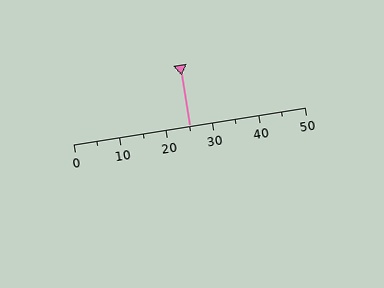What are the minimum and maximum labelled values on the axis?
The axis runs from 0 to 50.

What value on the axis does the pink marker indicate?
The marker indicates approximately 25.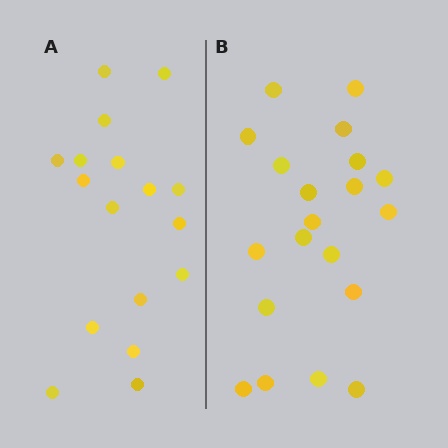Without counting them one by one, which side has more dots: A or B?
Region B (the right region) has more dots.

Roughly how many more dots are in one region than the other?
Region B has just a few more — roughly 2 or 3 more dots than region A.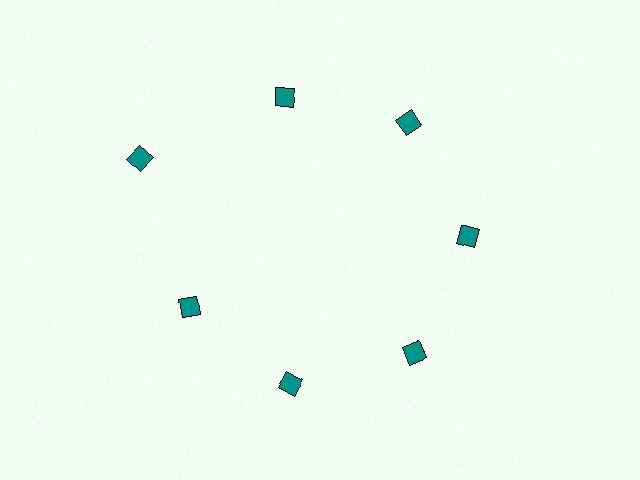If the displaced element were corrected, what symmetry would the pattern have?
It would have 7-fold rotational symmetry — the pattern would map onto itself every 51 degrees.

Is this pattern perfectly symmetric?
No. The 7 teal diamonds are arranged in a ring, but one element near the 10 o'clock position is pushed outward from the center, breaking the 7-fold rotational symmetry.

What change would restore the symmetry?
The symmetry would be restored by moving it inward, back onto the ring so that all 7 diamonds sit at equal angles and equal distance from the center.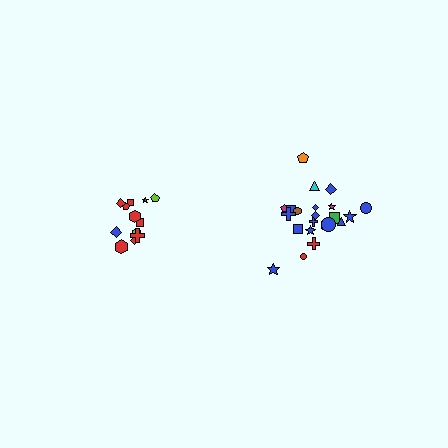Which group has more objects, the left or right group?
The right group.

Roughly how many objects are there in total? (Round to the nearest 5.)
Roughly 35 objects in total.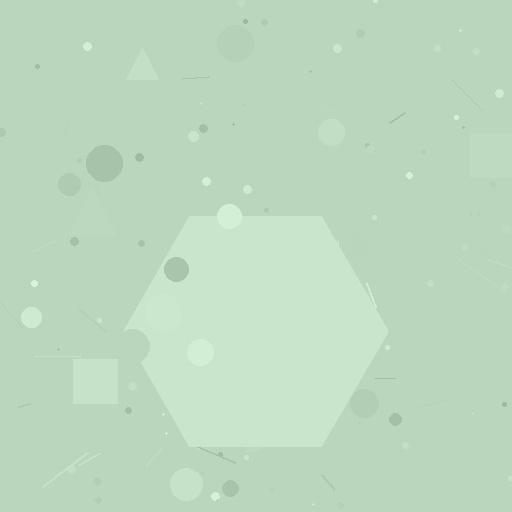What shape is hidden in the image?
A hexagon is hidden in the image.